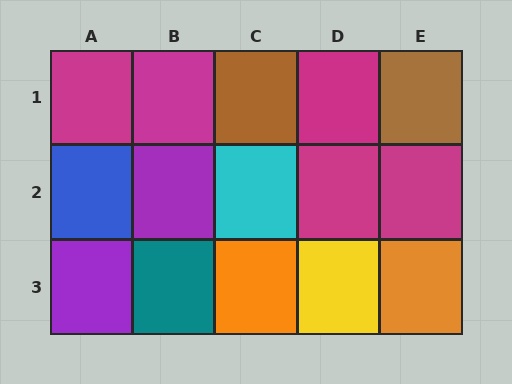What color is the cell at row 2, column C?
Cyan.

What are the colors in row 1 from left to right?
Magenta, magenta, brown, magenta, brown.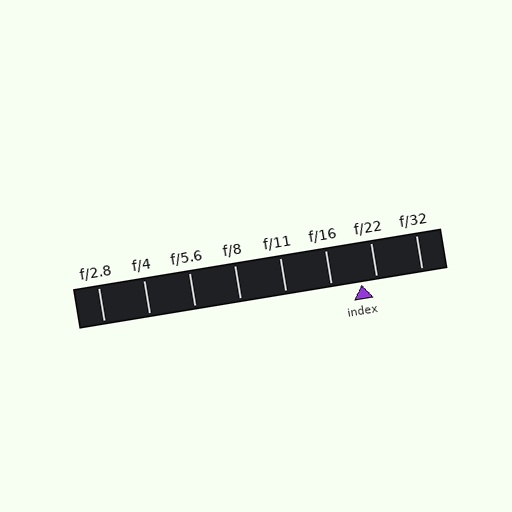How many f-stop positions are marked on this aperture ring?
There are 8 f-stop positions marked.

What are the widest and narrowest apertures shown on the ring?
The widest aperture shown is f/2.8 and the narrowest is f/32.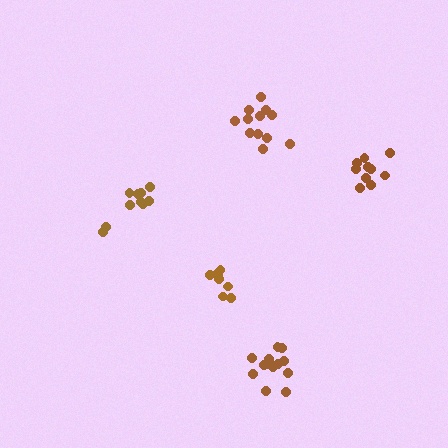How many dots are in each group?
Group 1: 12 dots, Group 2: 10 dots, Group 3: 9 dots, Group 4: 14 dots, Group 5: 10 dots (55 total).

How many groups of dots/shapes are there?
There are 5 groups.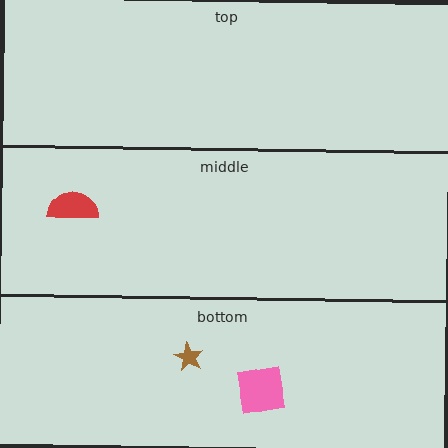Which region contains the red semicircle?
The middle region.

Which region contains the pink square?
The bottom region.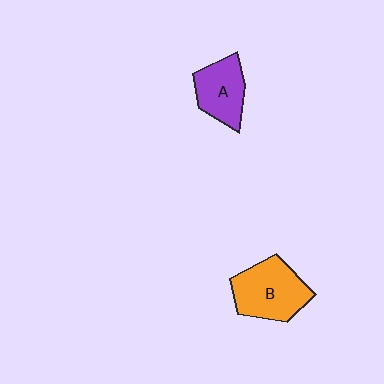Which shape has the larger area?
Shape B (orange).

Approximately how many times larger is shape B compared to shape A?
Approximately 1.4 times.